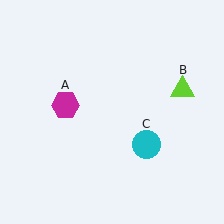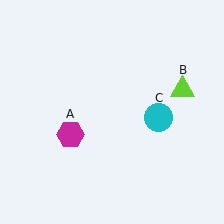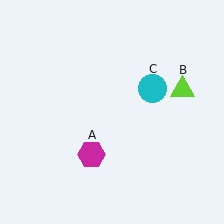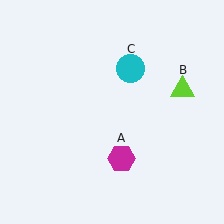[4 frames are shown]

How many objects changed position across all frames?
2 objects changed position: magenta hexagon (object A), cyan circle (object C).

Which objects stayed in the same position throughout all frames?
Lime triangle (object B) remained stationary.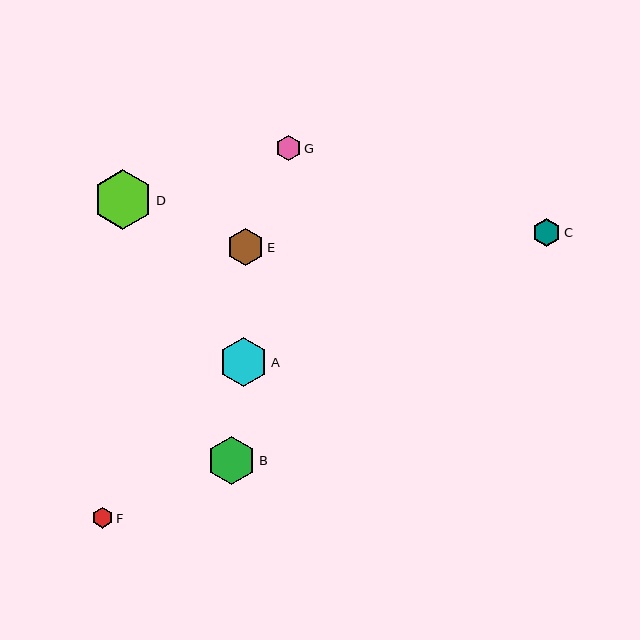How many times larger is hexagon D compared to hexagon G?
Hexagon D is approximately 2.3 times the size of hexagon G.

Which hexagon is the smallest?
Hexagon F is the smallest with a size of approximately 21 pixels.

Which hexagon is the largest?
Hexagon D is the largest with a size of approximately 59 pixels.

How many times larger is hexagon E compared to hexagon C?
Hexagon E is approximately 1.4 times the size of hexagon C.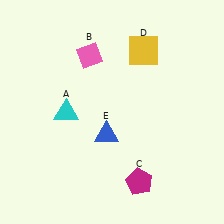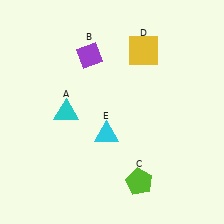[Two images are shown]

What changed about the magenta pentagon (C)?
In Image 1, C is magenta. In Image 2, it changed to lime.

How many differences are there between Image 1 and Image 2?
There are 3 differences between the two images.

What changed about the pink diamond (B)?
In Image 1, B is pink. In Image 2, it changed to purple.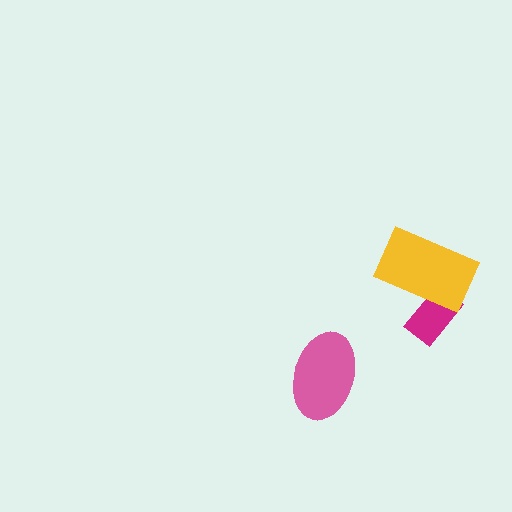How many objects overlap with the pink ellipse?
0 objects overlap with the pink ellipse.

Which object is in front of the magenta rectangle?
The yellow rectangle is in front of the magenta rectangle.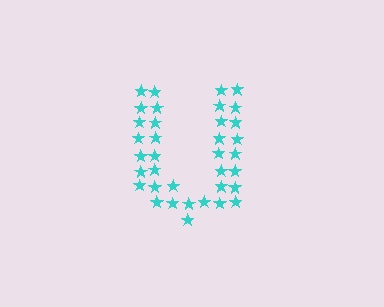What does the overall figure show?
The overall figure shows the letter U.